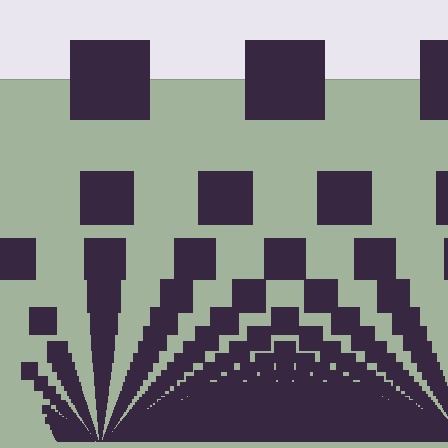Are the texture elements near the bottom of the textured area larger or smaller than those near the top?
Smaller. The gradient is inverted — elements near the bottom are smaller and denser.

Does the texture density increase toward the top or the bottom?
Density increases toward the bottom.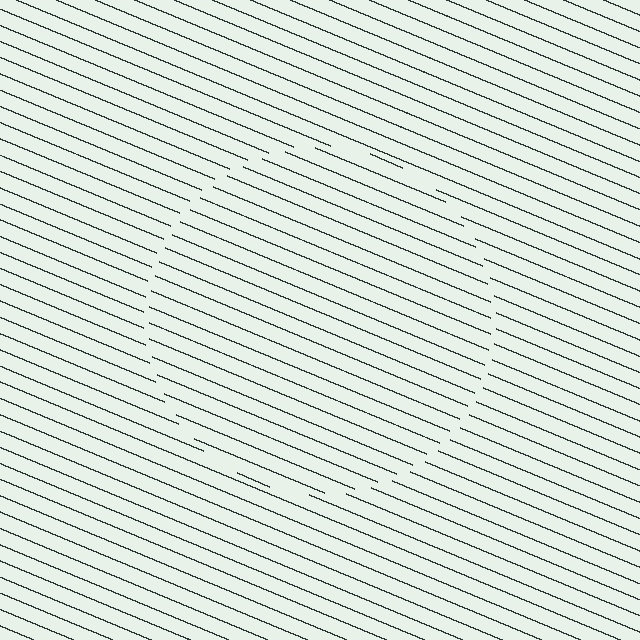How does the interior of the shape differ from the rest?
The interior of the shape contains the same grating, shifted by half a period — the contour is defined by the phase discontinuity where line-ends from the inner and outer gratings abut.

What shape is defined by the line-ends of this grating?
An illusory circle. The interior of the shape contains the same grating, shifted by half a period — the contour is defined by the phase discontinuity where line-ends from the inner and outer gratings abut.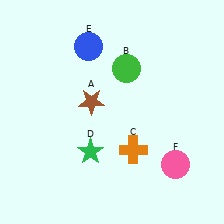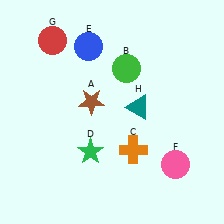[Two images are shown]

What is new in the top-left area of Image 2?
A red circle (G) was added in the top-left area of Image 2.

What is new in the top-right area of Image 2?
A teal triangle (H) was added in the top-right area of Image 2.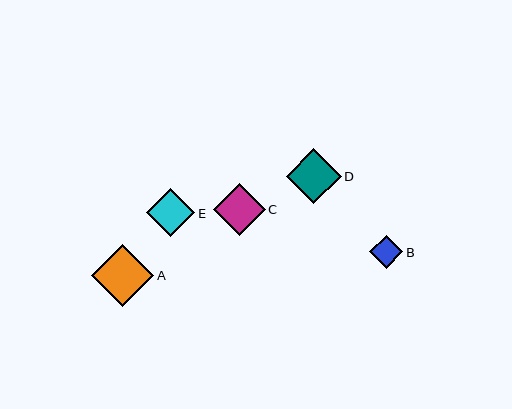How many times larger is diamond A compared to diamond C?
Diamond A is approximately 1.2 times the size of diamond C.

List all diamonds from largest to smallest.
From largest to smallest: A, D, C, E, B.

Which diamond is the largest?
Diamond A is the largest with a size of approximately 62 pixels.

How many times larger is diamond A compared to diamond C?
Diamond A is approximately 1.2 times the size of diamond C.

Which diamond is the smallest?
Diamond B is the smallest with a size of approximately 33 pixels.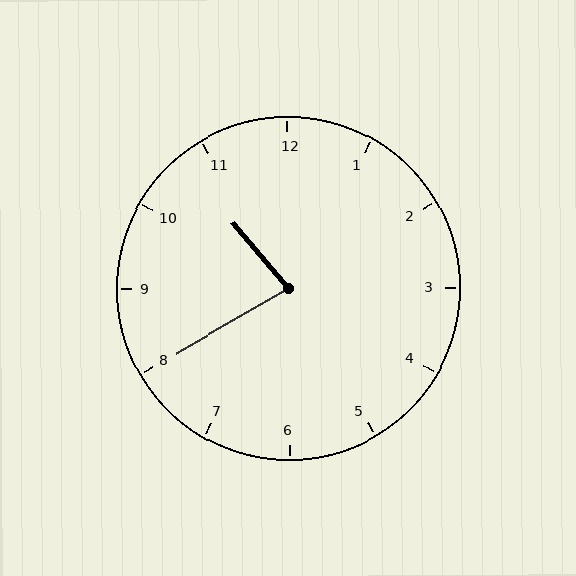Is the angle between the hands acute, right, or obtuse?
It is acute.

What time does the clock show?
10:40.